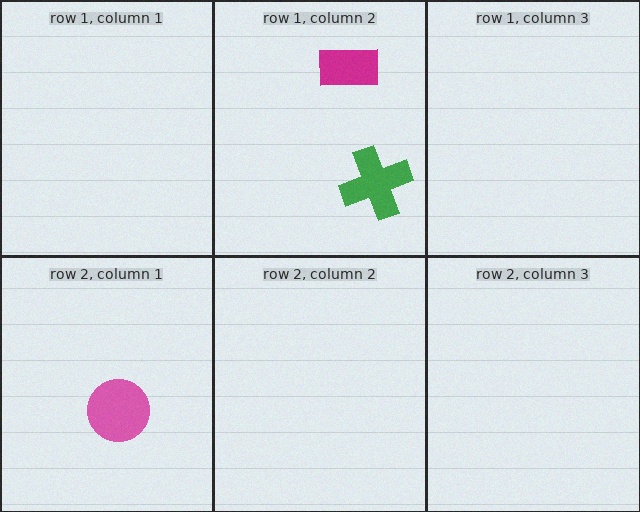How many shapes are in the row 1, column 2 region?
2.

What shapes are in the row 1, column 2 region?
The green cross, the magenta rectangle.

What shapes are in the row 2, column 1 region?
The pink circle.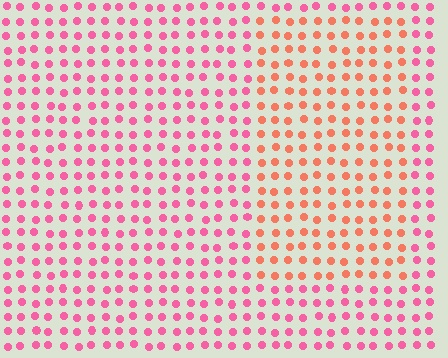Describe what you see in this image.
The image is filled with small pink elements in a uniform arrangement. A rectangle-shaped region is visible where the elements are tinted to a slightly different hue, forming a subtle color boundary.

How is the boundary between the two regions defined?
The boundary is defined purely by a slight shift in hue (about 37 degrees). Spacing, size, and orientation are identical on both sides.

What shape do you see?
I see a rectangle.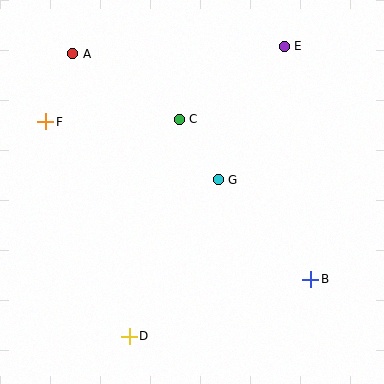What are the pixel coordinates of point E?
Point E is at (284, 47).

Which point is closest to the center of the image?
Point G at (218, 180) is closest to the center.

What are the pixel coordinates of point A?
Point A is at (73, 54).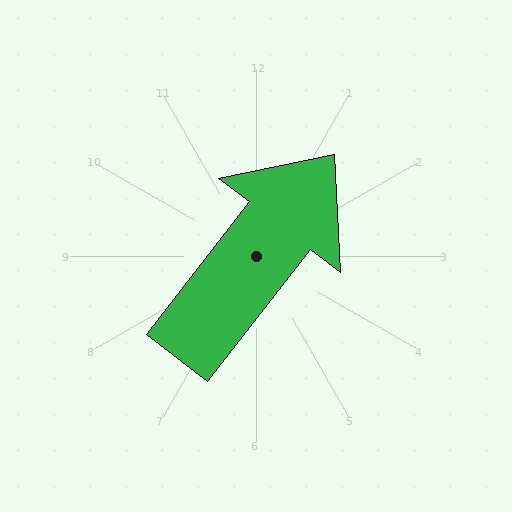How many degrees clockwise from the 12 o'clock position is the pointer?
Approximately 38 degrees.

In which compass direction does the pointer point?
Northeast.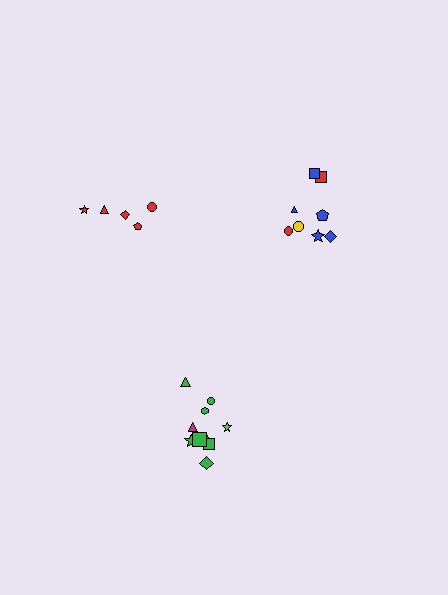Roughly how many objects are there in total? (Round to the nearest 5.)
Roughly 25 objects in total.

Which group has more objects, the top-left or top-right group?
The top-right group.